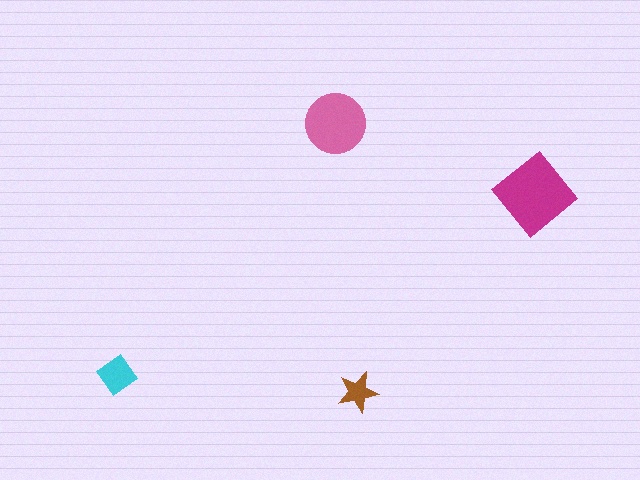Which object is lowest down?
The brown star is bottommost.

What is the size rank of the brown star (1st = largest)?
4th.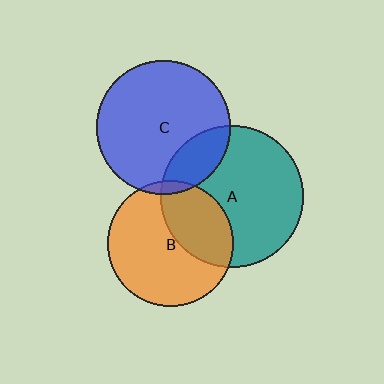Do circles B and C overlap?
Yes.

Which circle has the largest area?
Circle A (teal).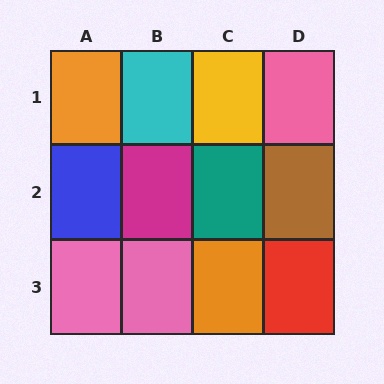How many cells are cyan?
1 cell is cyan.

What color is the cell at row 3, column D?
Red.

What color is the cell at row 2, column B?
Magenta.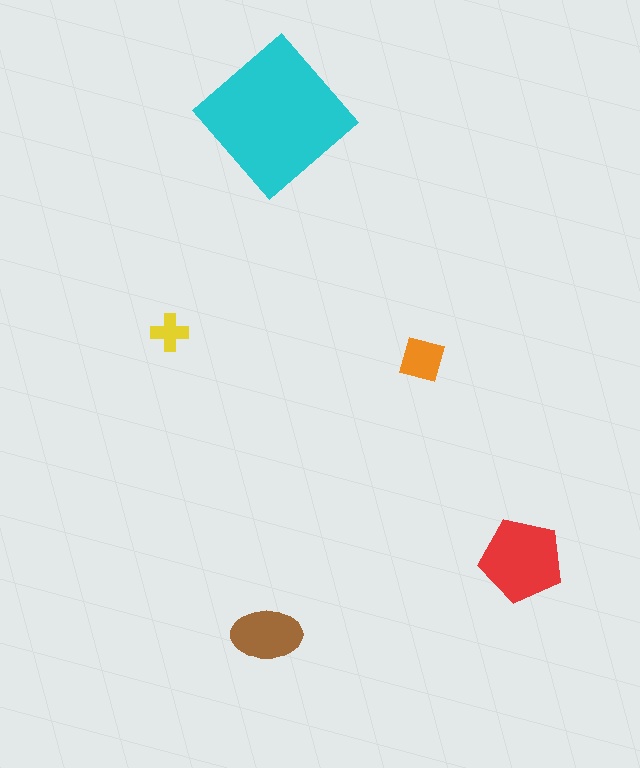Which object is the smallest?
The yellow cross.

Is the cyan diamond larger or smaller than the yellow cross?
Larger.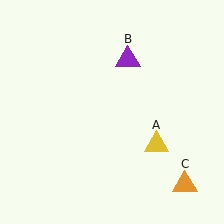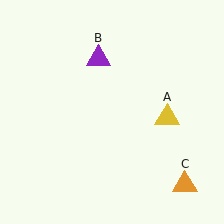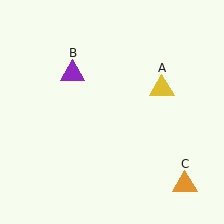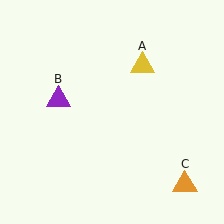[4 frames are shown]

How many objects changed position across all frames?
2 objects changed position: yellow triangle (object A), purple triangle (object B).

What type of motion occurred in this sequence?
The yellow triangle (object A), purple triangle (object B) rotated counterclockwise around the center of the scene.